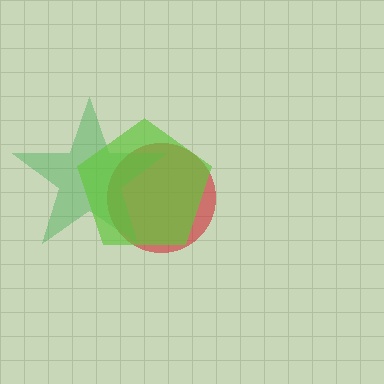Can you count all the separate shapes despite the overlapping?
Yes, there are 3 separate shapes.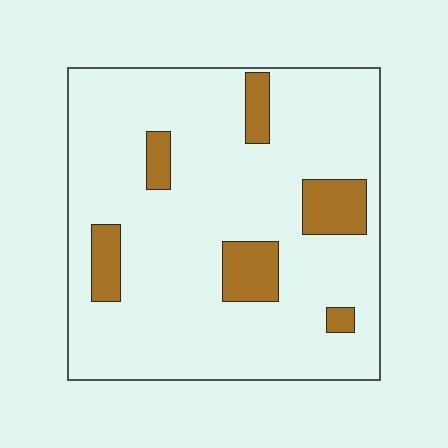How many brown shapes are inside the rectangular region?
6.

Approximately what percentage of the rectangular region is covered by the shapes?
Approximately 15%.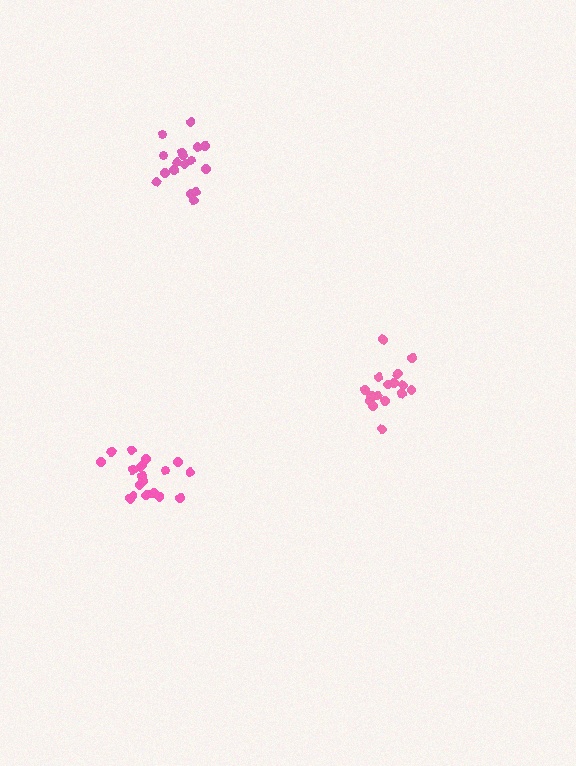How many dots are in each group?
Group 1: 17 dots, Group 2: 19 dots, Group 3: 16 dots (52 total).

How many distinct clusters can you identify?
There are 3 distinct clusters.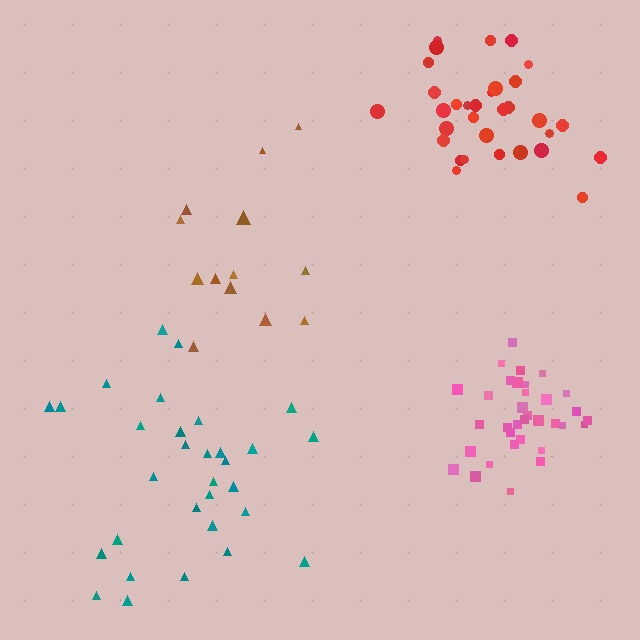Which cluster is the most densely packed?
Pink.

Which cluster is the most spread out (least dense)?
Brown.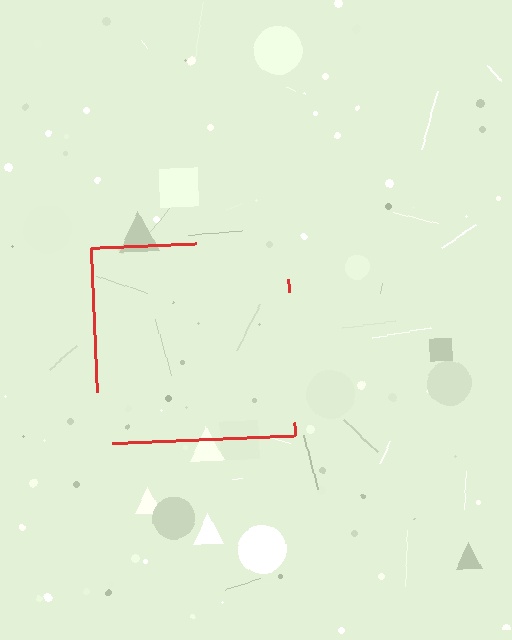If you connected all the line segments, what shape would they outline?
They would outline a square.